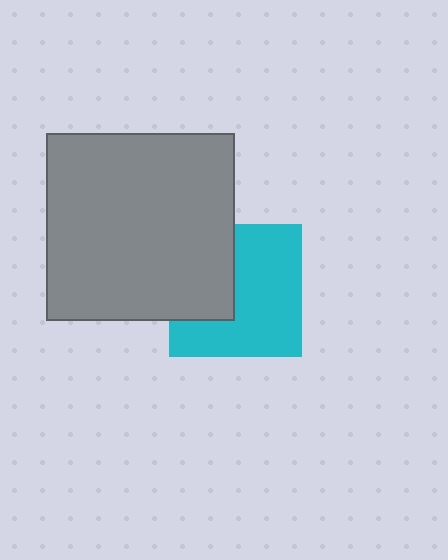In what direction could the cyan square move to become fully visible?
The cyan square could move right. That would shift it out from behind the gray square entirely.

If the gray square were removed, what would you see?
You would see the complete cyan square.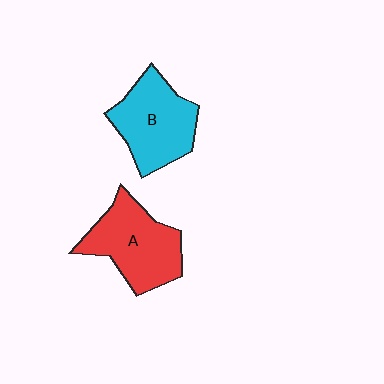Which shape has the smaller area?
Shape B (cyan).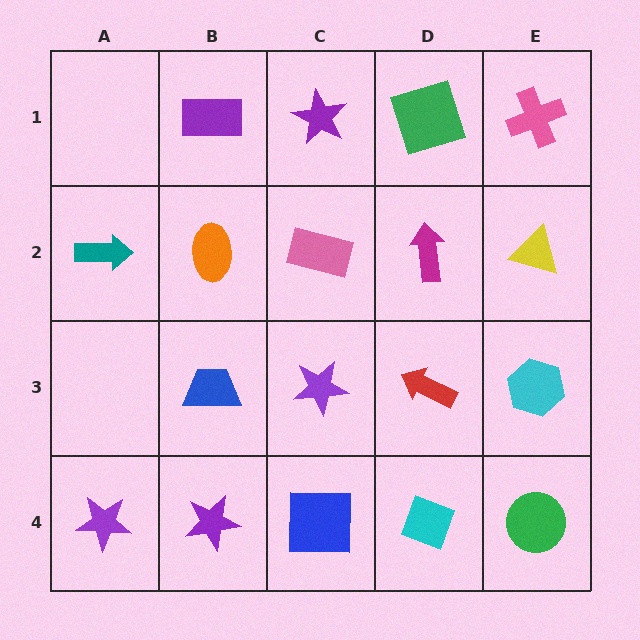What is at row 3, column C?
A purple star.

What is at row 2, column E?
A yellow triangle.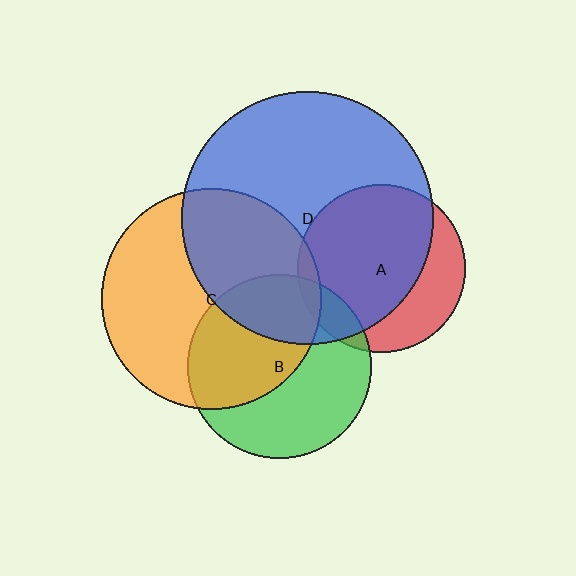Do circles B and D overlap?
Yes.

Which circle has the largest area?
Circle D (blue).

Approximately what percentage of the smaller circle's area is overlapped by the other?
Approximately 25%.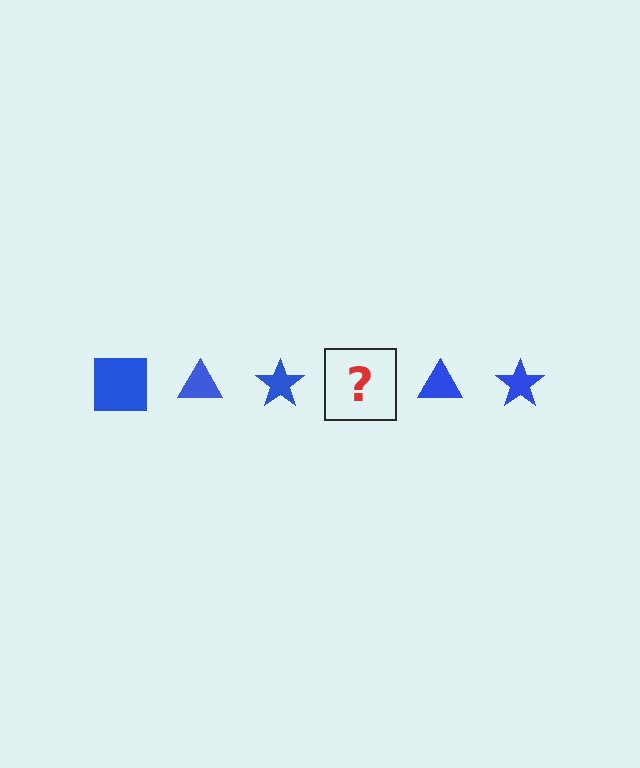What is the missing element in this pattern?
The missing element is a blue square.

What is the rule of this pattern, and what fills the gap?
The rule is that the pattern cycles through square, triangle, star shapes in blue. The gap should be filled with a blue square.